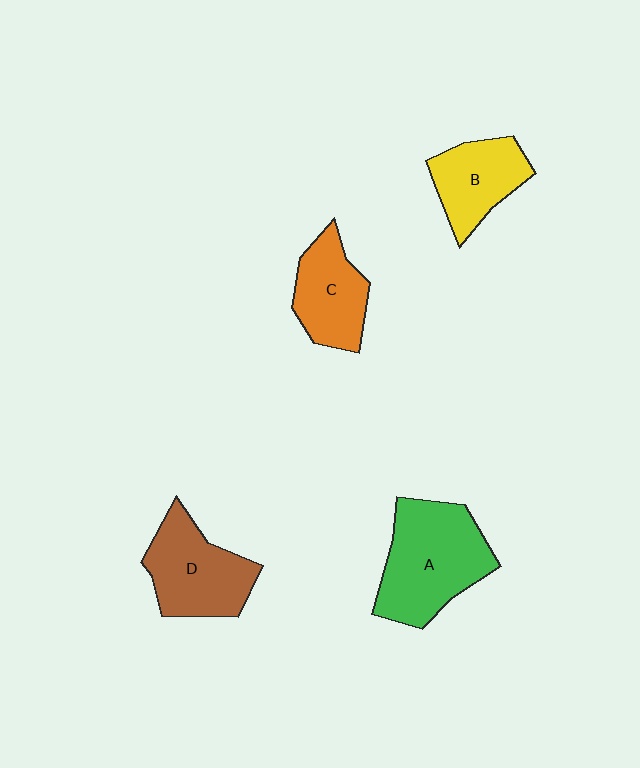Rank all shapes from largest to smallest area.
From largest to smallest: A (green), D (brown), C (orange), B (yellow).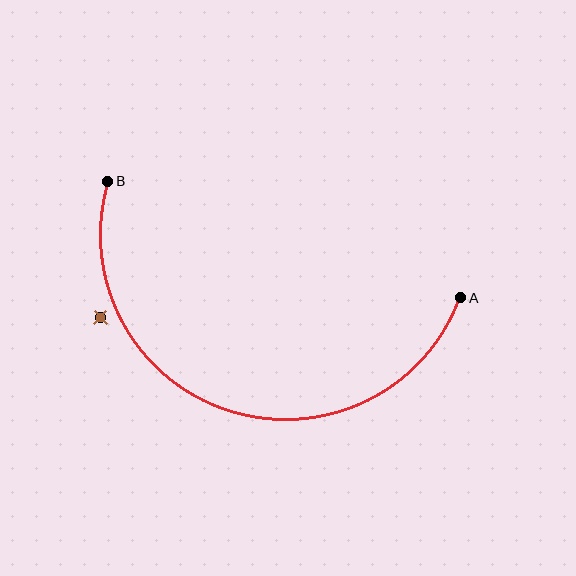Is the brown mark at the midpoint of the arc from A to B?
No — the brown mark does not lie on the arc at all. It sits slightly outside the curve.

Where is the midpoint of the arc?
The arc midpoint is the point on the curve farthest from the straight line joining A and B. It sits below that line.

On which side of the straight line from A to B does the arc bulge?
The arc bulges below the straight line connecting A and B.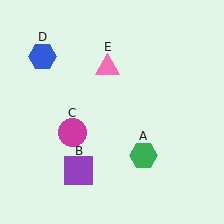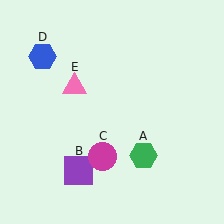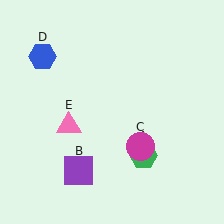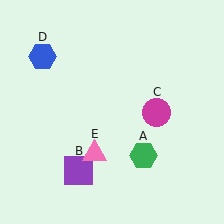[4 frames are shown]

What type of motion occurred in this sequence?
The magenta circle (object C), pink triangle (object E) rotated counterclockwise around the center of the scene.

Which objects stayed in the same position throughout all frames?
Green hexagon (object A) and purple square (object B) and blue hexagon (object D) remained stationary.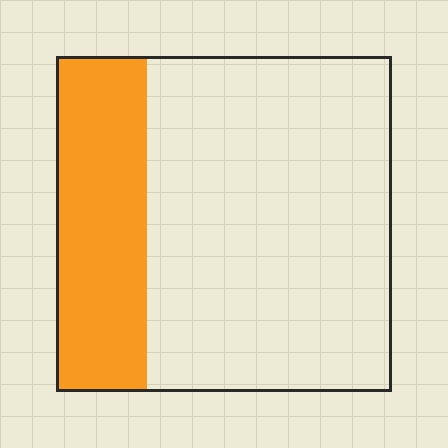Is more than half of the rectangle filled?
No.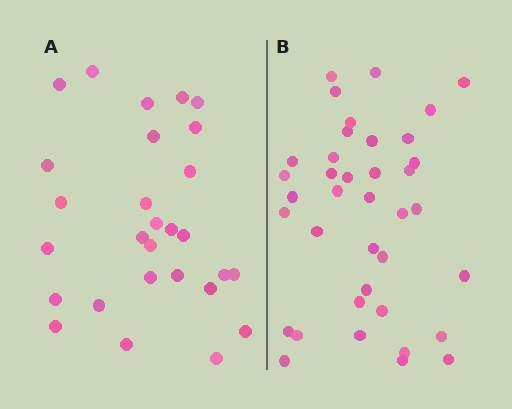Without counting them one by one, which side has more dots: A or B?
Region B (the right region) has more dots.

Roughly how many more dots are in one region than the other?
Region B has roughly 10 or so more dots than region A.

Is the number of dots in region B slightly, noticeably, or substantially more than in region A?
Region B has noticeably more, but not dramatically so. The ratio is roughly 1.4 to 1.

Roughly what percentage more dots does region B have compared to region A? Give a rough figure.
About 35% more.